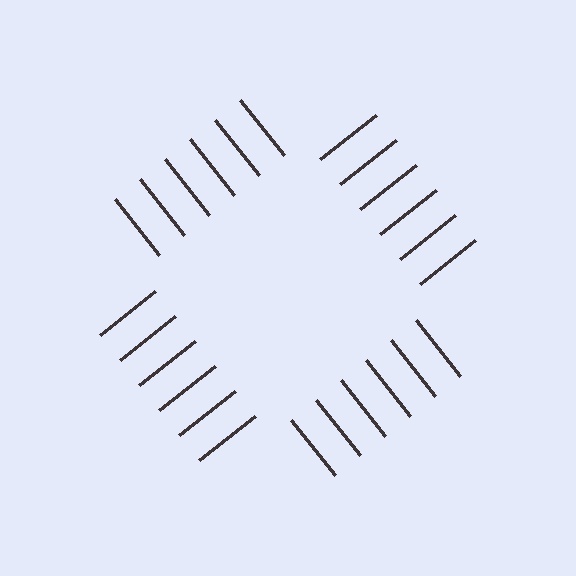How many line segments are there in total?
24 — 6 along each of the 4 edges.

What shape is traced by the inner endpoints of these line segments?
An illusory square — the line segments terminate on its edges but no continuous stroke is drawn.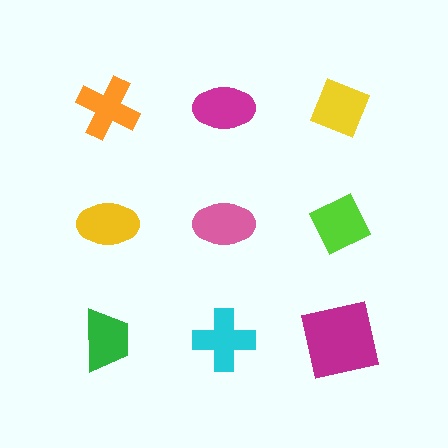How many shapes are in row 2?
3 shapes.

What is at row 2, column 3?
A lime diamond.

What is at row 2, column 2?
A pink ellipse.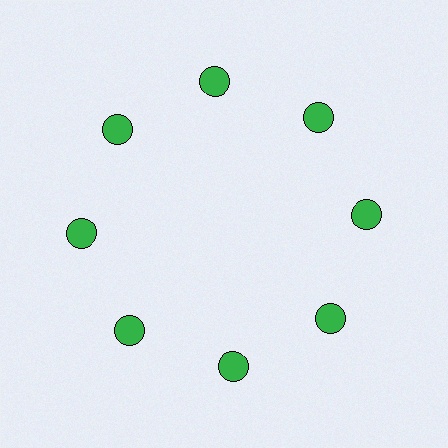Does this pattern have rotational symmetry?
Yes, this pattern has 8-fold rotational symmetry. It looks the same after rotating 45 degrees around the center.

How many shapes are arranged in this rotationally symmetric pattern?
There are 8 shapes, arranged in 8 groups of 1.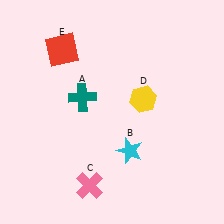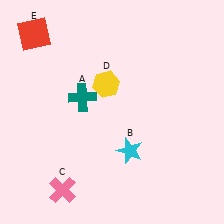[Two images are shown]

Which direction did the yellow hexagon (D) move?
The yellow hexagon (D) moved left.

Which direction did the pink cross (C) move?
The pink cross (C) moved left.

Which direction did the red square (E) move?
The red square (E) moved left.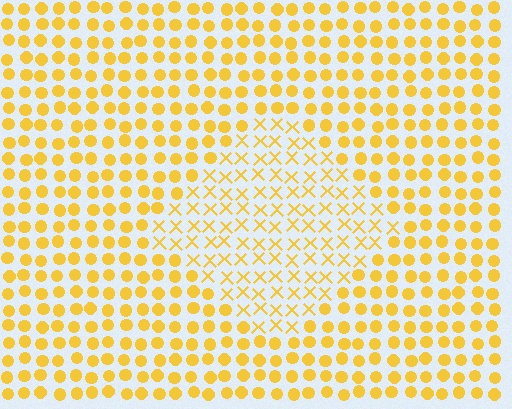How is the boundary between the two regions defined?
The boundary is defined by a change in element shape: X marks inside vs. circles outside. All elements share the same color and spacing.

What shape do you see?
I see a diamond.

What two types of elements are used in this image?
The image uses X marks inside the diamond region and circles outside it.